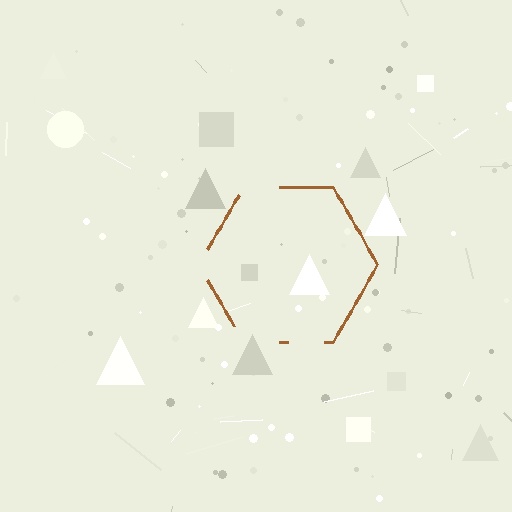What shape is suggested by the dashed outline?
The dashed outline suggests a hexagon.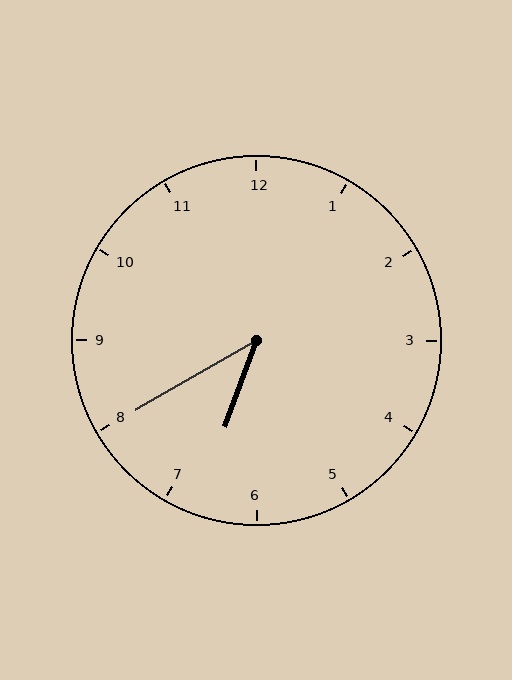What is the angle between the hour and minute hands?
Approximately 40 degrees.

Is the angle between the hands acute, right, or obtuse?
It is acute.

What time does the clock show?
6:40.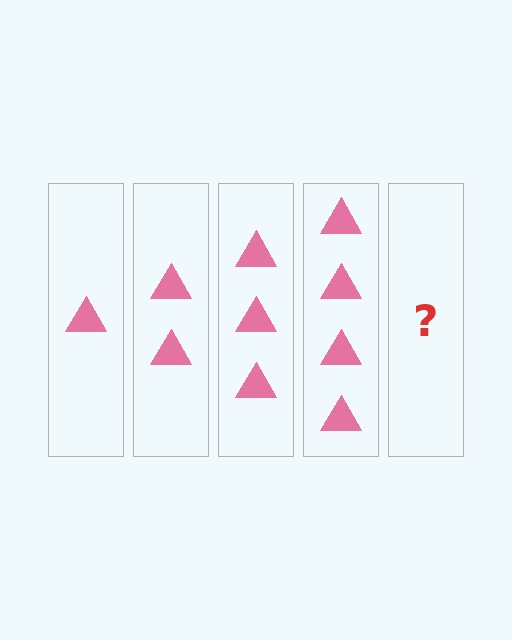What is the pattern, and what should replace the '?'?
The pattern is that each step adds one more triangle. The '?' should be 5 triangles.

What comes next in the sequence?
The next element should be 5 triangles.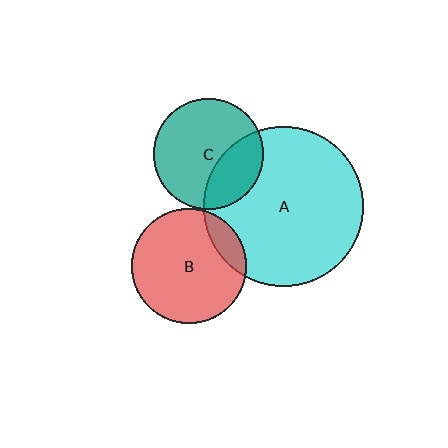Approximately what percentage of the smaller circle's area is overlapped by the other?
Approximately 15%.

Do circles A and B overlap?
Yes.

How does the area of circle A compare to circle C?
Approximately 2.1 times.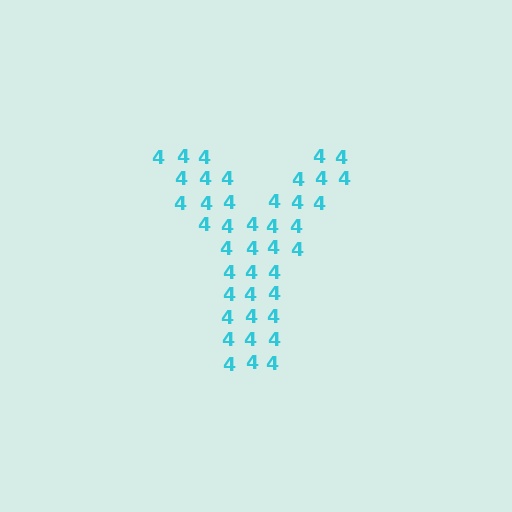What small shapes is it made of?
It is made of small digit 4's.